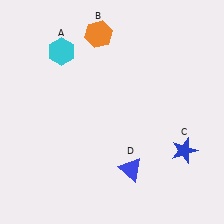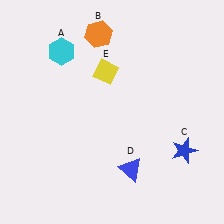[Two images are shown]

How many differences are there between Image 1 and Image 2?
There is 1 difference between the two images.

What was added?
A yellow diamond (E) was added in Image 2.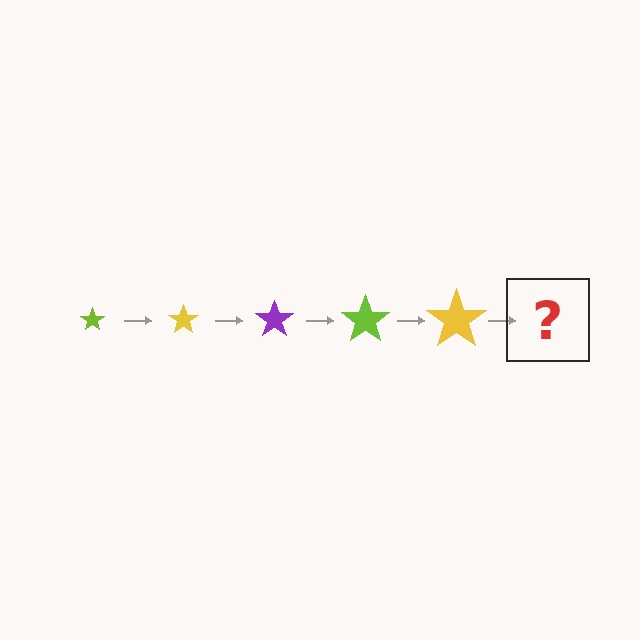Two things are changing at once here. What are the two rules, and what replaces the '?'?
The two rules are that the star grows larger each step and the color cycles through lime, yellow, and purple. The '?' should be a purple star, larger than the previous one.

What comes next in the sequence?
The next element should be a purple star, larger than the previous one.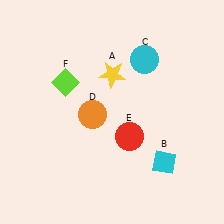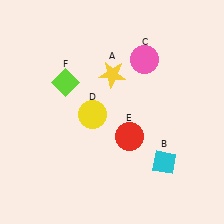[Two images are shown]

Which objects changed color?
C changed from cyan to pink. D changed from orange to yellow.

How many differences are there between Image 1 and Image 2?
There are 2 differences between the two images.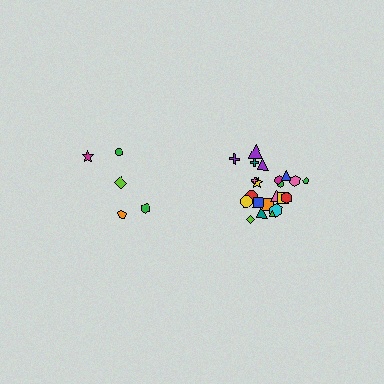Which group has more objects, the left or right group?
The right group.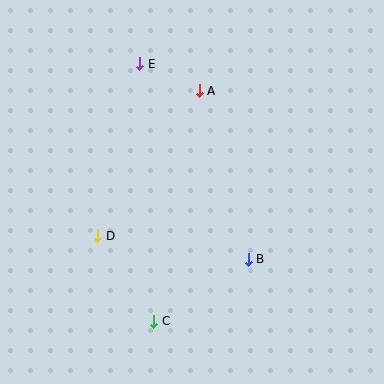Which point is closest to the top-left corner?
Point E is closest to the top-left corner.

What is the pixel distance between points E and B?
The distance between E and B is 224 pixels.